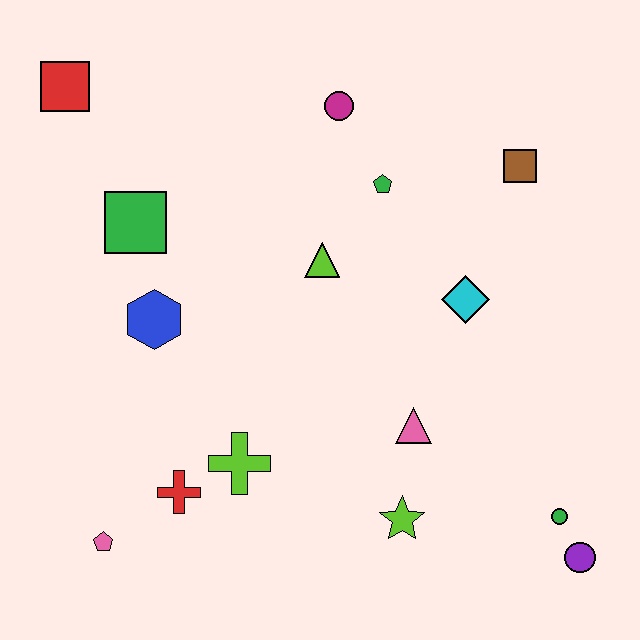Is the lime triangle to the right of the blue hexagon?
Yes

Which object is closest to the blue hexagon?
The green square is closest to the blue hexagon.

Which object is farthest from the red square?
The purple circle is farthest from the red square.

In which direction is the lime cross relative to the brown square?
The lime cross is below the brown square.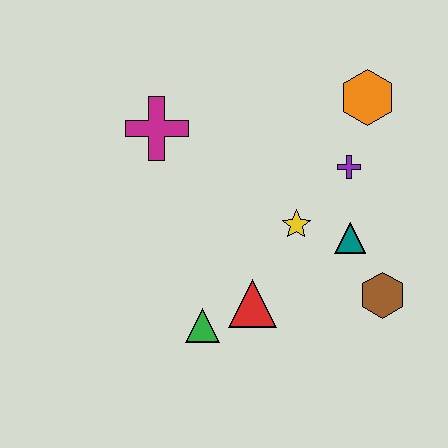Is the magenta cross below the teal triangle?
No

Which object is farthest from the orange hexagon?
The green triangle is farthest from the orange hexagon.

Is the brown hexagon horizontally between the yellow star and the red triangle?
No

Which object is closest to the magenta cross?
The yellow star is closest to the magenta cross.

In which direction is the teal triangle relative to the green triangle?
The teal triangle is to the right of the green triangle.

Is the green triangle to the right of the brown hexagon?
No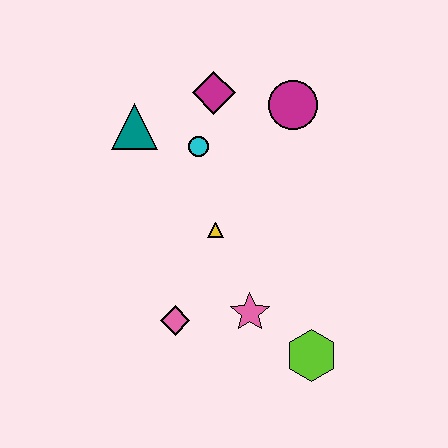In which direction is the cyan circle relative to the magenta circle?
The cyan circle is to the left of the magenta circle.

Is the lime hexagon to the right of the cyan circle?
Yes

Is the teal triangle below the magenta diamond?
Yes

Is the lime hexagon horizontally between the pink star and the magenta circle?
No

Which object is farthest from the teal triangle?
The lime hexagon is farthest from the teal triangle.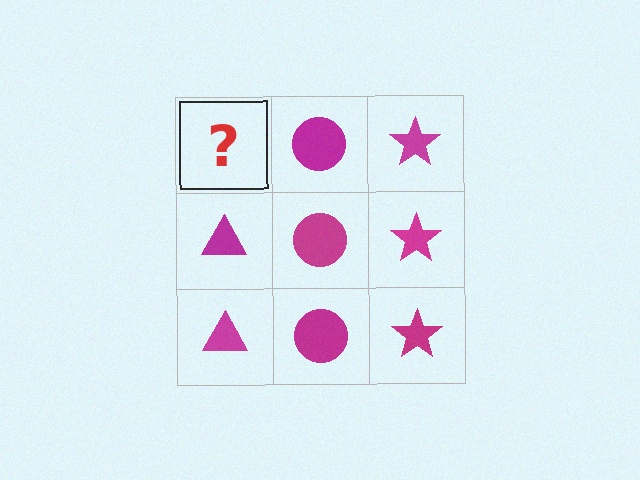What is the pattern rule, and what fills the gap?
The rule is that each column has a consistent shape. The gap should be filled with a magenta triangle.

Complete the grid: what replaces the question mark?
The question mark should be replaced with a magenta triangle.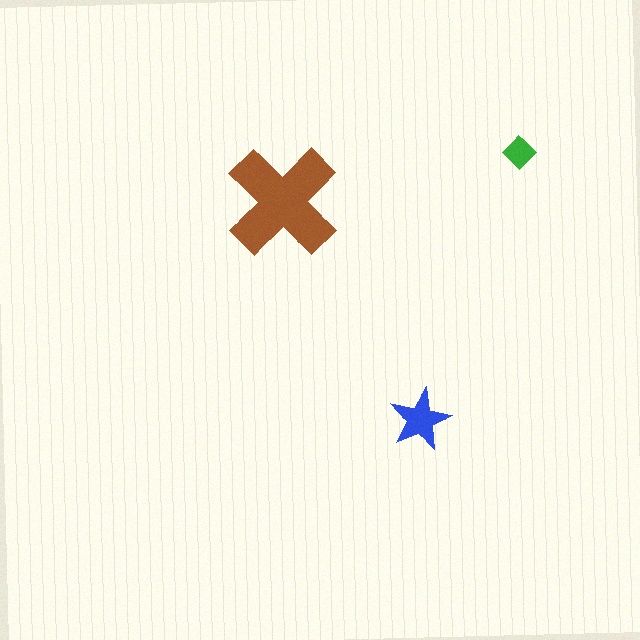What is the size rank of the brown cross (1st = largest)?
1st.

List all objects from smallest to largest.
The green diamond, the blue star, the brown cross.